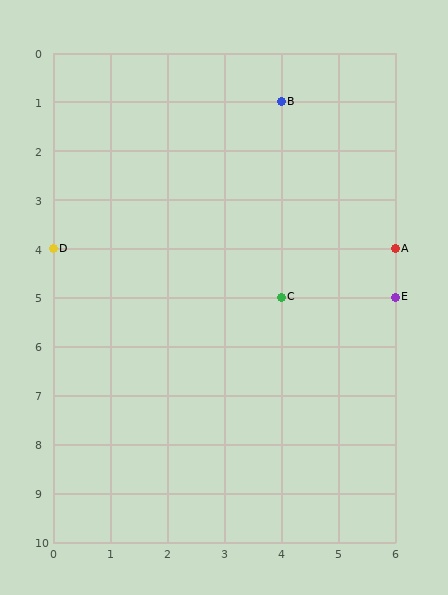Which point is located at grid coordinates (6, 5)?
Point E is at (6, 5).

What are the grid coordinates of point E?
Point E is at grid coordinates (6, 5).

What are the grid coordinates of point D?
Point D is at grid coordinates (0, 4).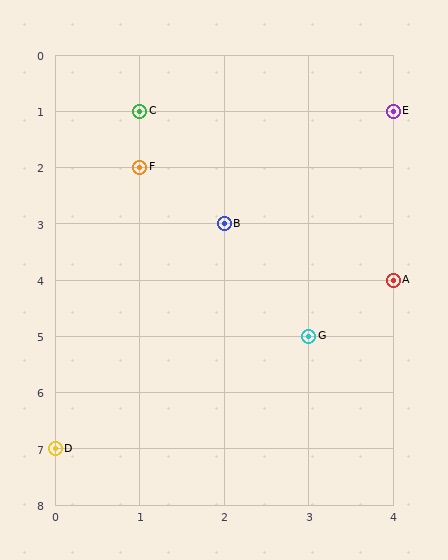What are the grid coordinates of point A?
Point A is at grid coordinates (4, 4).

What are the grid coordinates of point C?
Point C is at grid coordinates (1, 1).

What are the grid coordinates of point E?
Point E is at grid coordinates (4, 1).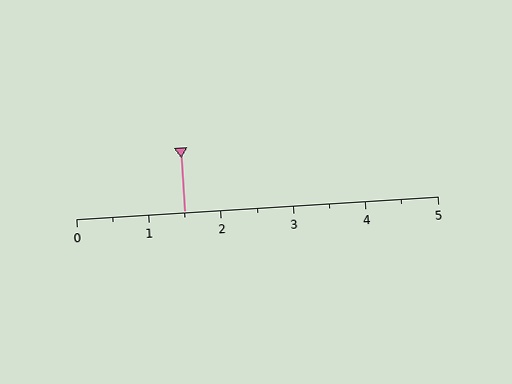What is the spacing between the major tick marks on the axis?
The major ticks are spaced 1 apart.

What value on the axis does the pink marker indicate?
The marker indicates approximately 1.5.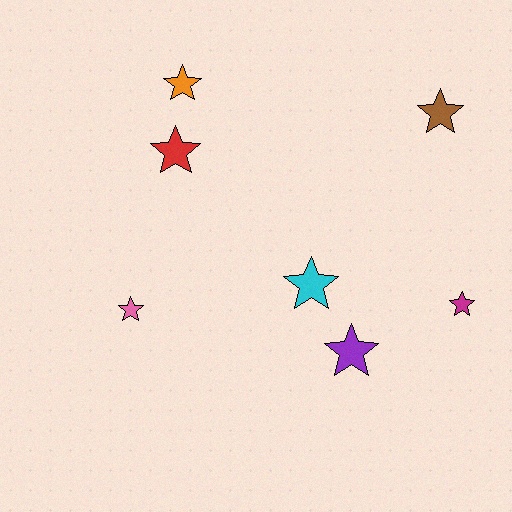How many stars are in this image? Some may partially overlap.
There are 7 stars.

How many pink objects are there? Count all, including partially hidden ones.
There is 1 pink object.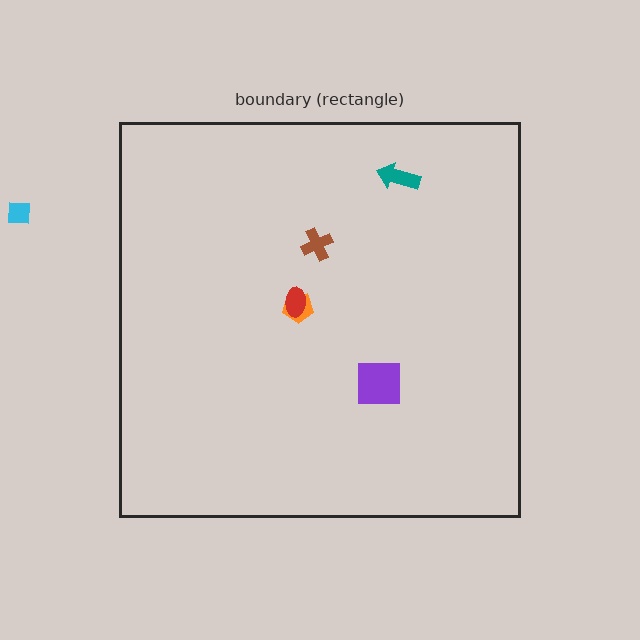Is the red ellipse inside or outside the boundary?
Inside.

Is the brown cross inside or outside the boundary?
Inside.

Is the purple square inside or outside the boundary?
Inside.